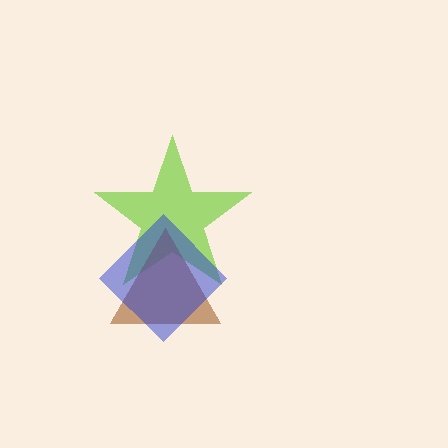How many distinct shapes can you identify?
There are 3 distinct shapes: a lime star, a brown triangle, a blue diamond.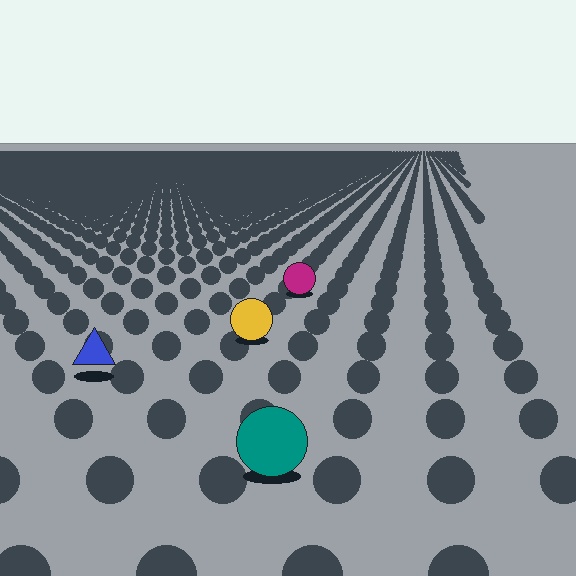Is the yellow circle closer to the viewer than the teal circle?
No. The teal circle is closer — you can tell from the texture gradient: the ground texture is coarser near it.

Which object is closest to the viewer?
The teal circle is closest. The texture marks near it are larger and more spread out.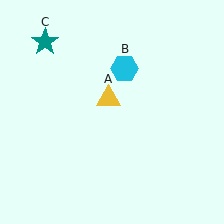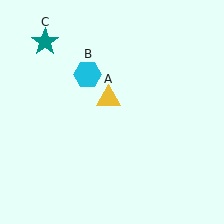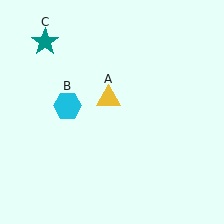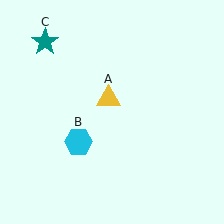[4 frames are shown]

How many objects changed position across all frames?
1 object changed position: cyan hexagon (object B).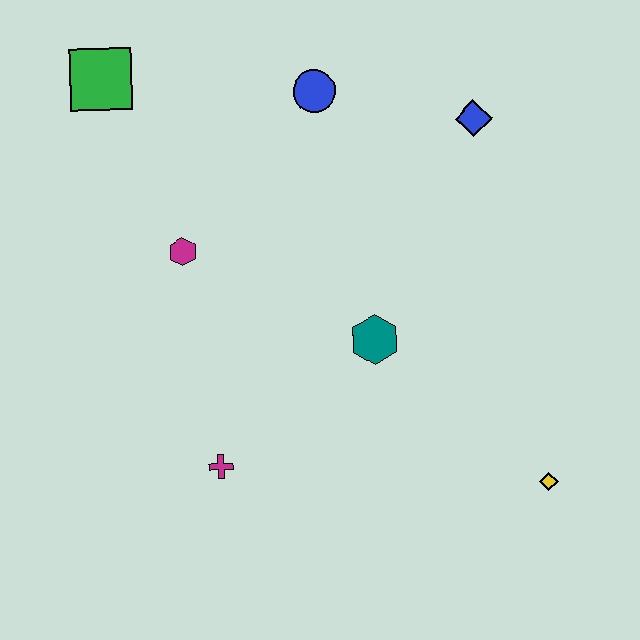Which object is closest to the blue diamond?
The blue circle is closest to the blue diamond.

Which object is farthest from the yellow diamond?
The green square is farthest from the yellow diamond.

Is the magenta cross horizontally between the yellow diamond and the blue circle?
No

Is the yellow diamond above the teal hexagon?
No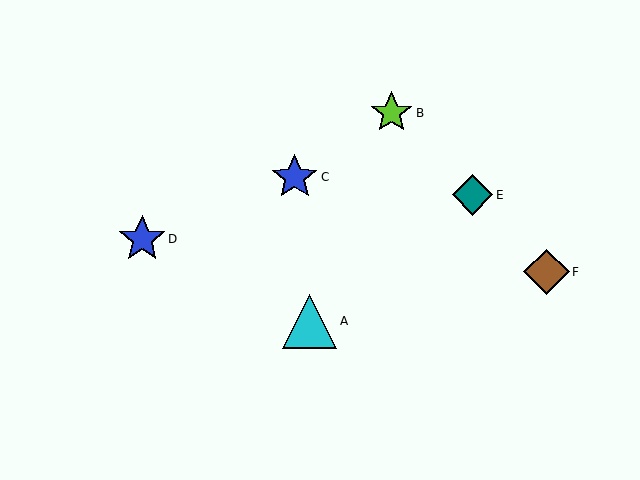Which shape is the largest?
The cyan triangle (labeled A) is the largest.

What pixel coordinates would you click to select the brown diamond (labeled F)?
Click at (546, 272) to select the brown diamond F.